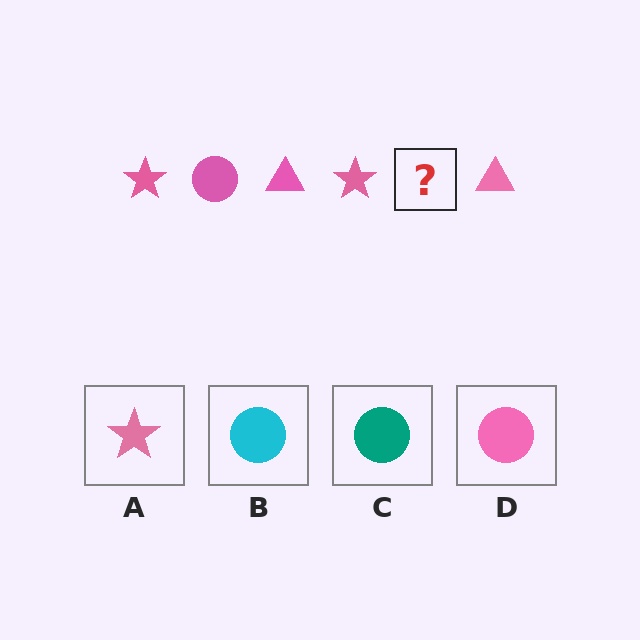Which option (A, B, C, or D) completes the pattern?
D.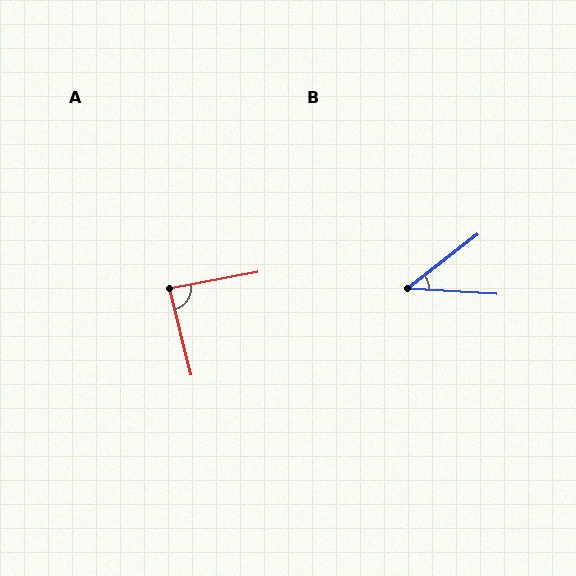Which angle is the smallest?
B, at approximately 41 degrees.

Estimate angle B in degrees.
Approximately 41 degrees.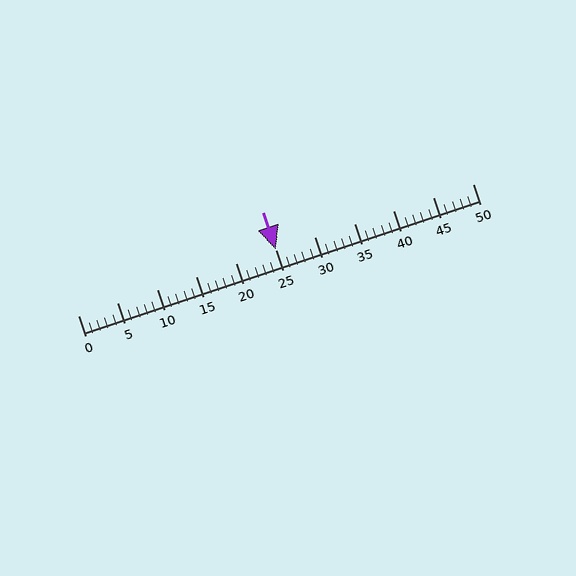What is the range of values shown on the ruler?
The ruler shows values from 0 to 50.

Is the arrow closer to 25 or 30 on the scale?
The arrow is closer to 25.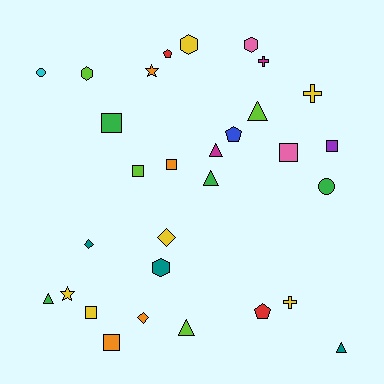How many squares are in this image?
There are 7 squares.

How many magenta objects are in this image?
There are 2 magenta objects.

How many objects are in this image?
There are 30 objects.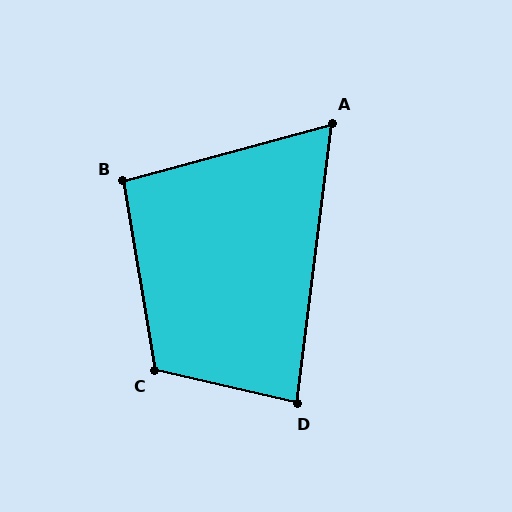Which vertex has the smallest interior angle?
A, at approximately 68 degrees.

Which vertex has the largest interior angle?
C, at approximately 112 degrees.